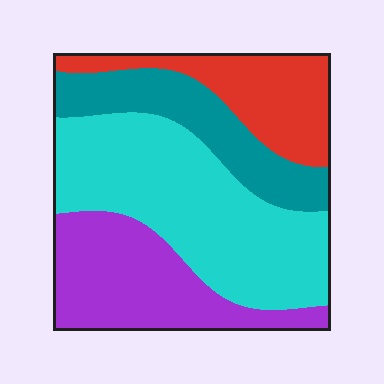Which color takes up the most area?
Cyan, at roughly 40%.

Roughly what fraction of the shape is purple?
Purple covers around 25% of the shape.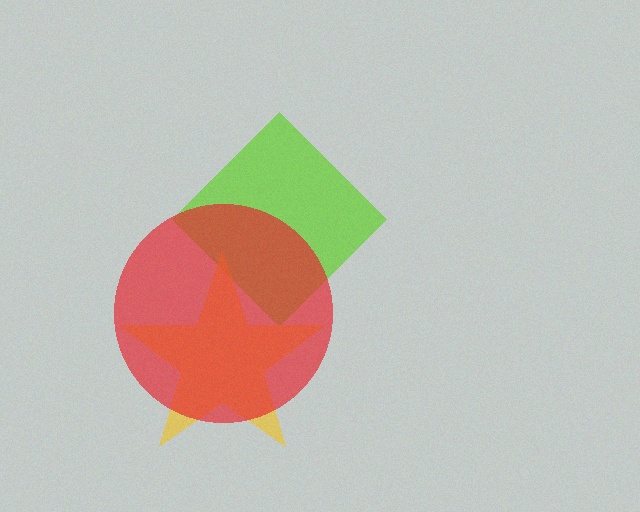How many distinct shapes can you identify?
There are 3 distinct shapes: a lime diamond, a yellow star, a red circle.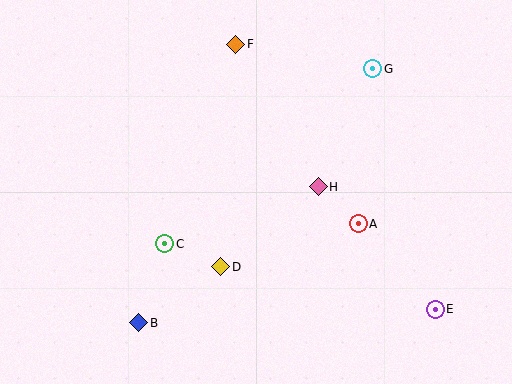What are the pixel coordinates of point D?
Point D is at (221, 267).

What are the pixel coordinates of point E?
Point E is at (435, 309).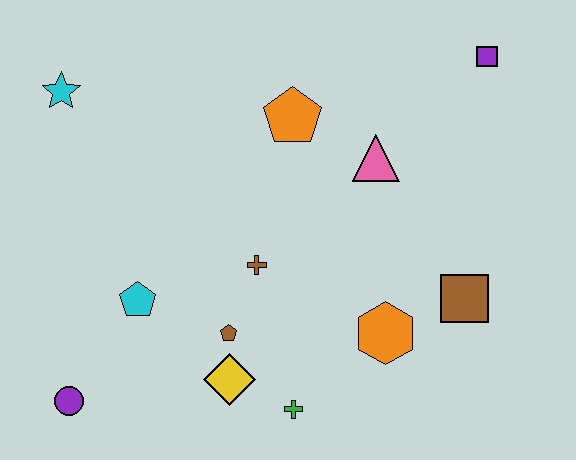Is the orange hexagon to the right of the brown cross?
Yes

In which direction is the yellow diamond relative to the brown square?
The yellow diamond is to the left of the brown square.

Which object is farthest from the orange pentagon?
The purple circle is farthest from the orange pentagon.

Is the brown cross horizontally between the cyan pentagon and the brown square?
Yes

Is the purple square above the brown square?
Yes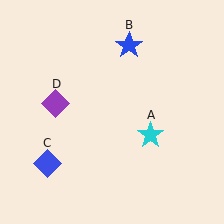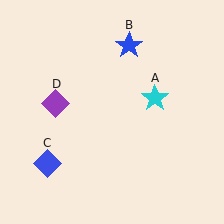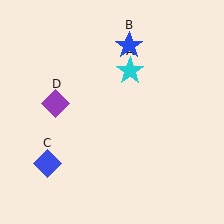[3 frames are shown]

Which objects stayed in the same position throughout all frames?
Blue star (object B) and blue diamond (object C) and purple diamond (object D) remained stationary.